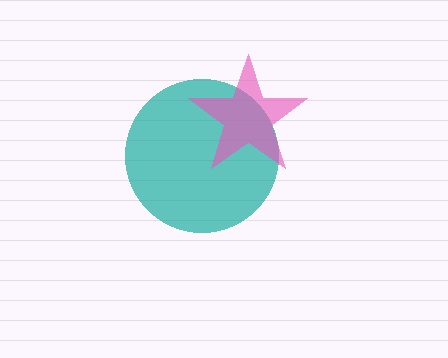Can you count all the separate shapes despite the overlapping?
Yes, there are 2 separate shapes.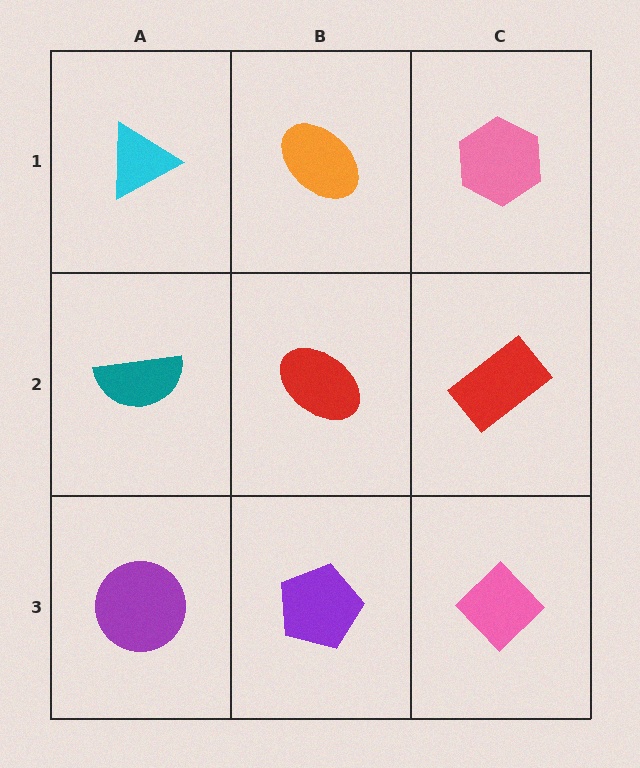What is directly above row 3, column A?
A teal semicircle.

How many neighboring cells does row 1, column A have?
2.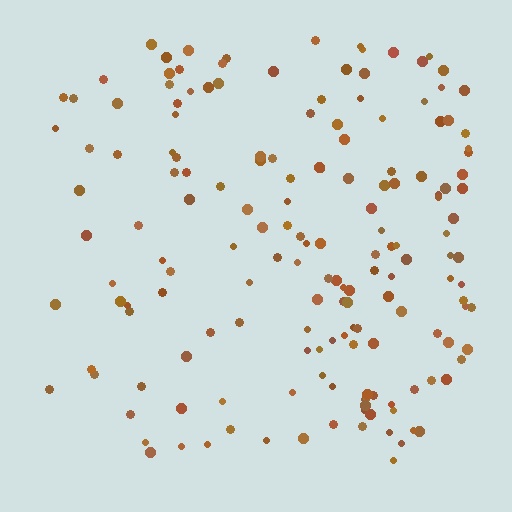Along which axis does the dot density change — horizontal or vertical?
Horizontal.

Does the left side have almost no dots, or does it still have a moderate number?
Still a moderate number, just noticeably fewer than the right.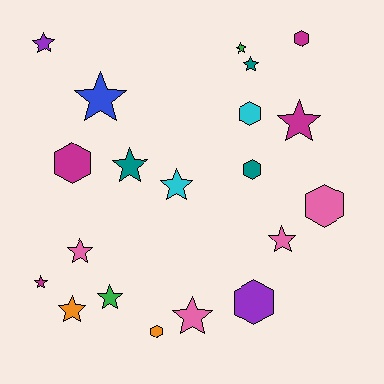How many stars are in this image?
There are 13 stars.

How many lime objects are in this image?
There are no lime objects.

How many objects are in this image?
There are 20 objects.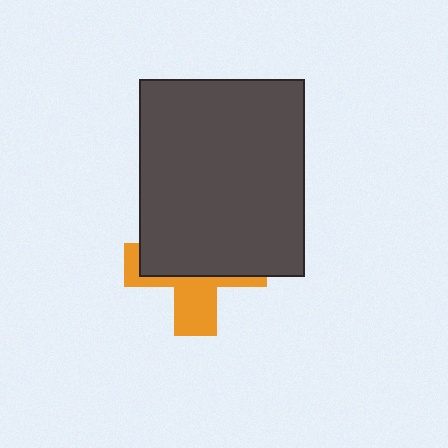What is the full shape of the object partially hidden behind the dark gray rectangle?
The partially hidden object is an orange cross.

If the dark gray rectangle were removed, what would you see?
You would see the complete orange cross.